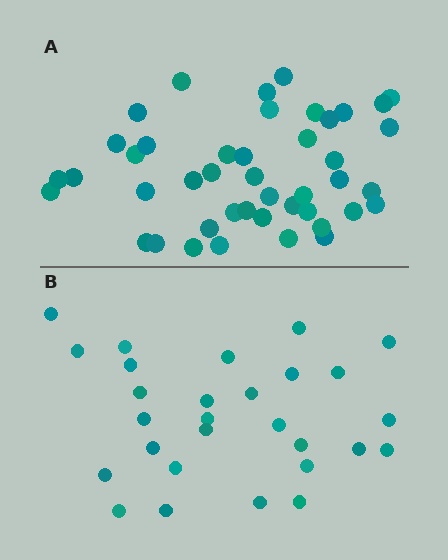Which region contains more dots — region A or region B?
Region A (the top region) has more dots.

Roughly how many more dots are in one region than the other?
Region A has approximately 15 more dots than region B.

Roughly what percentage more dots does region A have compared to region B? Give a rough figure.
About 55% more.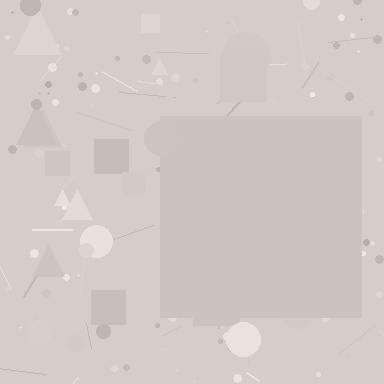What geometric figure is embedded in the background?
A square is embedded in the background.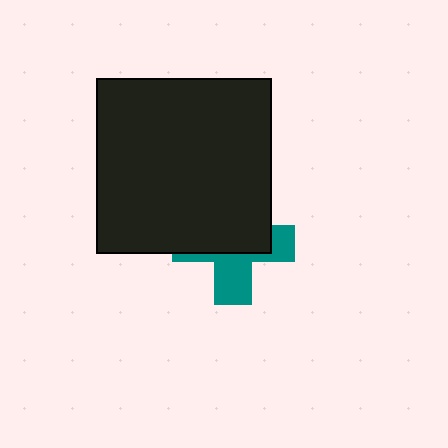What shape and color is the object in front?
The object in front is a black square.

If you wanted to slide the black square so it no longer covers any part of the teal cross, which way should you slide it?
Slide it up — that is the most direct way to separate the two shapes.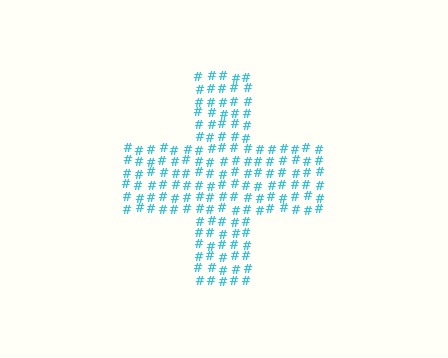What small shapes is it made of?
It is made of small hash symbols.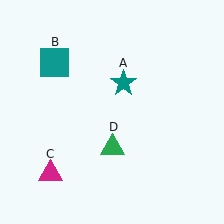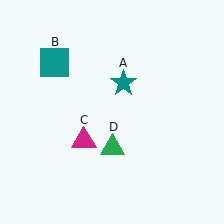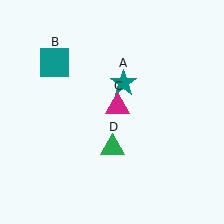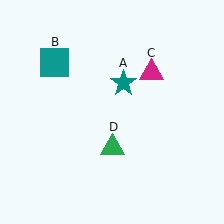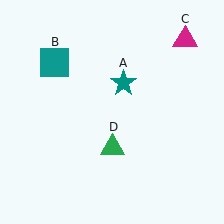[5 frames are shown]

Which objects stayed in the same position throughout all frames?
Teal star (object A) and teal square (object B) and green triangle (object D) remained stationary.